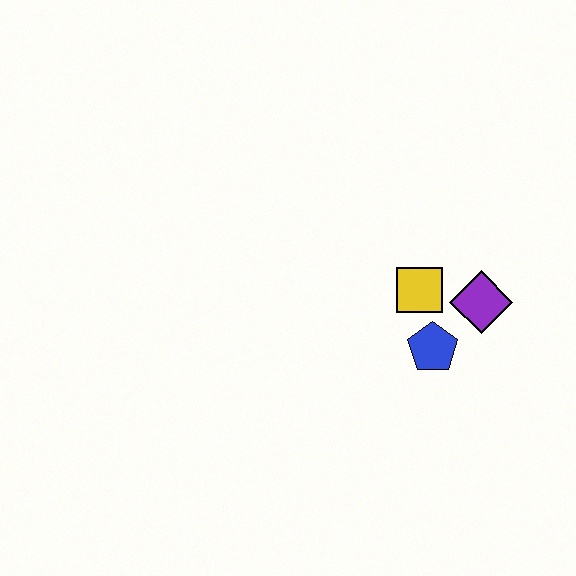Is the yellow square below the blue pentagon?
No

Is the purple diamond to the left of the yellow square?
No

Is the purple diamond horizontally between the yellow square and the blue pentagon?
No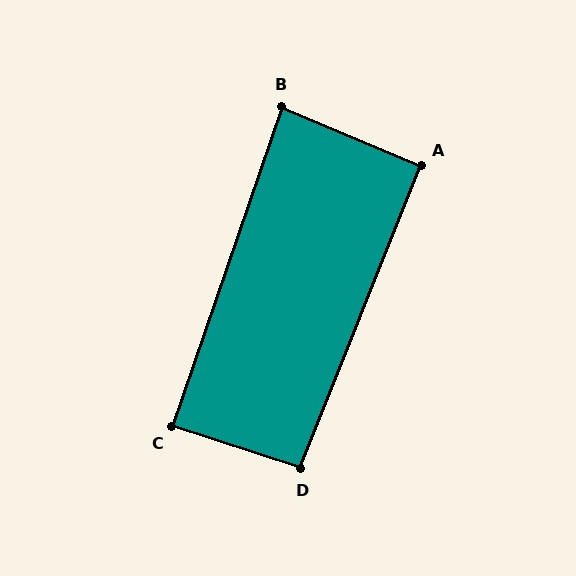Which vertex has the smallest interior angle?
B, at approximately 86 degrees.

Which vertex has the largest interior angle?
D, at approximately 94 degrees.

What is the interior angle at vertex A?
Approximately 91 degrees (approximately right).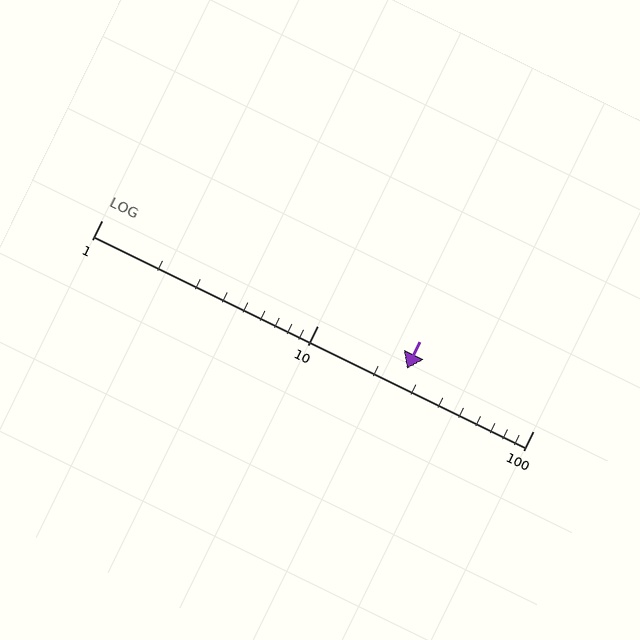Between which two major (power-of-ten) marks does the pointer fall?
The pointer is between 10 and 100.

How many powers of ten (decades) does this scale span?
The scale spans 2 decades, from 1 to 100.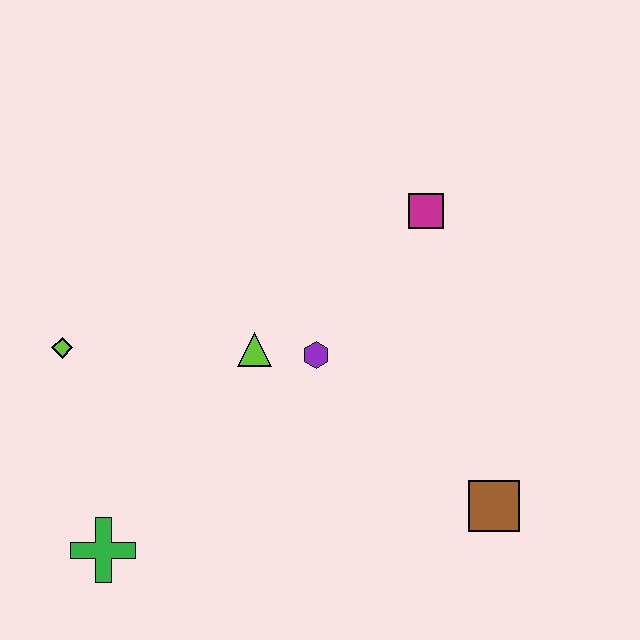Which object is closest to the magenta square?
The purple hexagon is closest to the magenta square.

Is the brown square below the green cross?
No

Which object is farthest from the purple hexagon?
The green cross is farthest from the purple hexagon.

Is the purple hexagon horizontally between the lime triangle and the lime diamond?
No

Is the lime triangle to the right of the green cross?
Yes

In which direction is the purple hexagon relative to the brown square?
The purple hexagon is to the left of the brown square.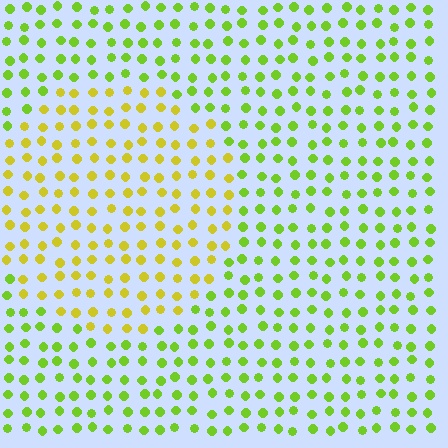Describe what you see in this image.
The image is filled with small lime elements in a uniform arrangement. A circle-shaped region is visible where the elements are tinted to a slightly different hue, forming a subtle color boundary.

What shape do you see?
I see a circle.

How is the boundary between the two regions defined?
The boundary is defined purely by a slight shift in hue (about 35 degrees). Spacing, size, and orientation are identical on both sides.